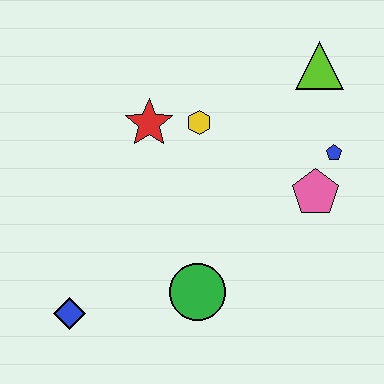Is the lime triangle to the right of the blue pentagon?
No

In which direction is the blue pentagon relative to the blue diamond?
The blue pentagon is to the right of the blue diamond.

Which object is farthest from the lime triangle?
The blue diamond is farthest from the lime triangle.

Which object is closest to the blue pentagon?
The pink pentagon is closest to the blue pentagon.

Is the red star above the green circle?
Yes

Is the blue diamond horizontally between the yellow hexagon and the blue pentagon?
No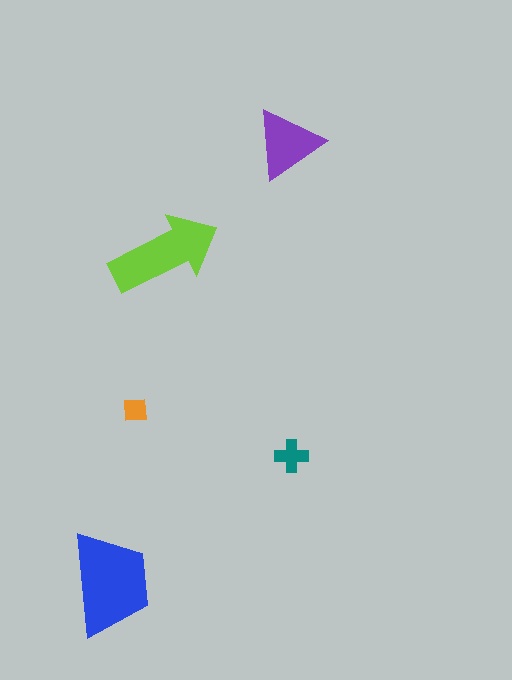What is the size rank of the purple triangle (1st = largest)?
3rd.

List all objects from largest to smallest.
The blue trapezoid, the lime arrow, the purple triangle, the teal cross, the orange square.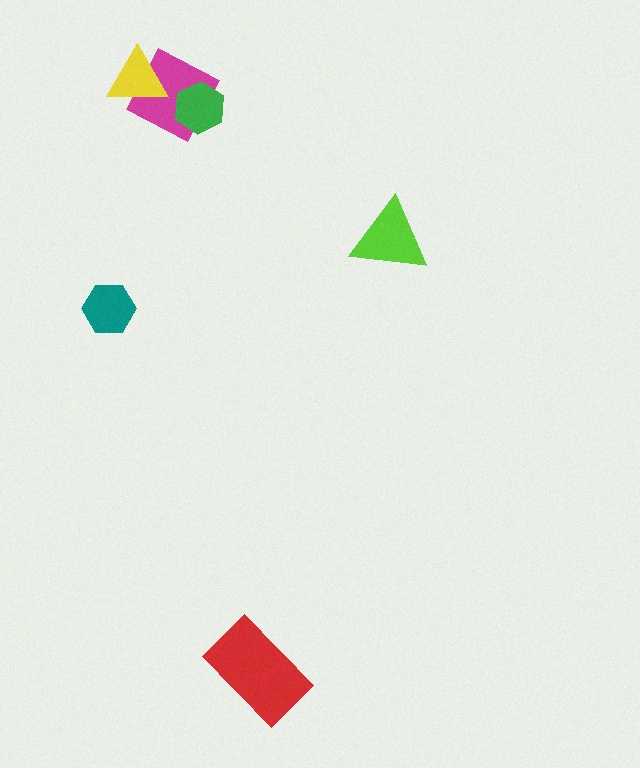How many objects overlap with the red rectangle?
0 objects overlap with the red rectangle.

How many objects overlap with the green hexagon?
1 object overlaps with the green hexagon.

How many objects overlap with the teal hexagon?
0 objects overlap with the teal hexagon.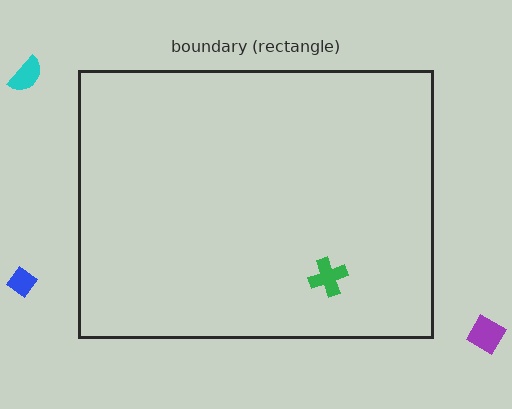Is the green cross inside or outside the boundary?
Inside.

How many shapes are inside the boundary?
1 inside, 3 outside.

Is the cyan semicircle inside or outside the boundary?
Outside.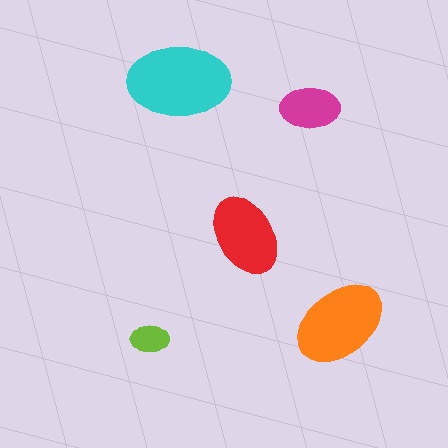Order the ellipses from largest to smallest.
the cyan one, the orange one, the red one, the magenta one, the lime one.